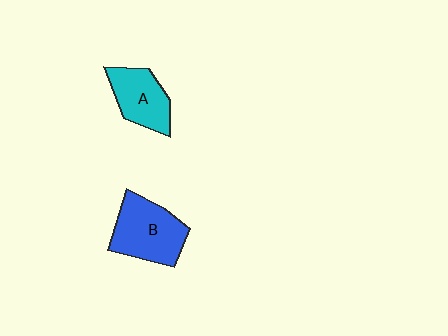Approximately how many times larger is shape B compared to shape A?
Approximately 1.3 times.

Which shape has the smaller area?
Shape A (cyan).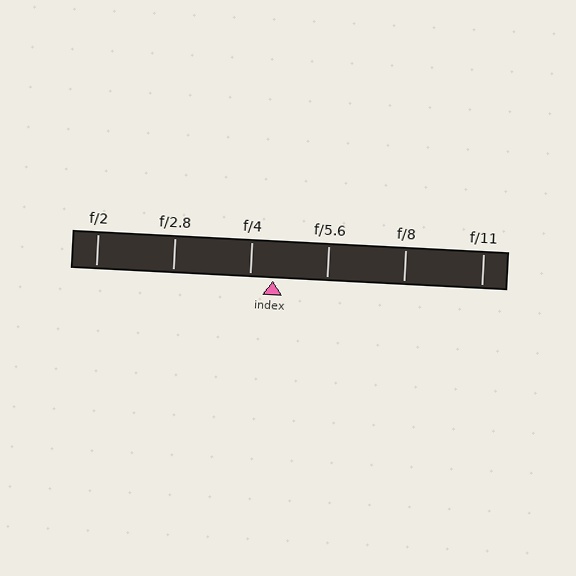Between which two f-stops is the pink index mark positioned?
The index mark is between f/4 and f/5.6.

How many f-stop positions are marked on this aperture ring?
There are 6 f-stop positions marked.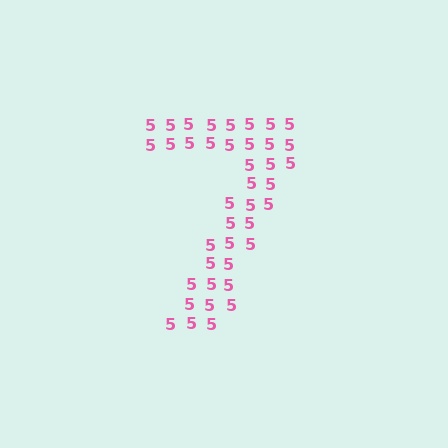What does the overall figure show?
The overall figure shows the digit 7.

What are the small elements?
The small elements are digit 5's.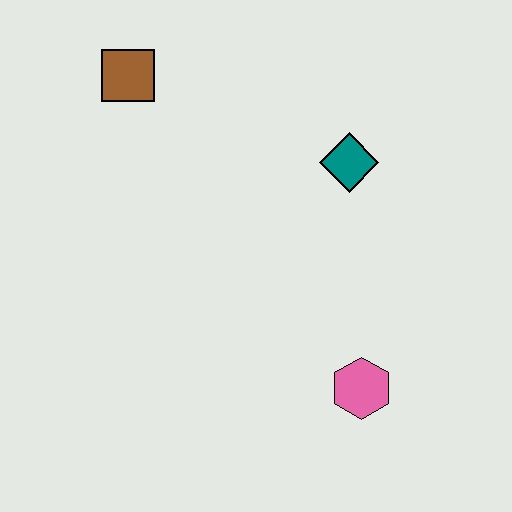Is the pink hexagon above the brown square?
No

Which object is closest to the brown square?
The teal diamond is closest to the brown square.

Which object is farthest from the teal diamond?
The brown square is farthest from the teal diamond.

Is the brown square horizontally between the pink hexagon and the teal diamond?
No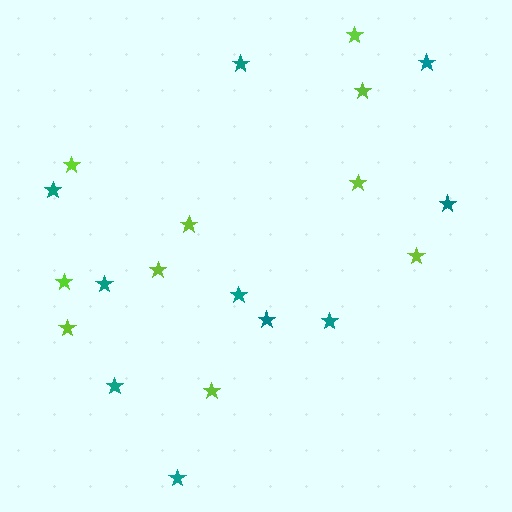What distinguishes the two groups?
There are 2 groups: one group of teal stars (10) and one group of lime stars (10).